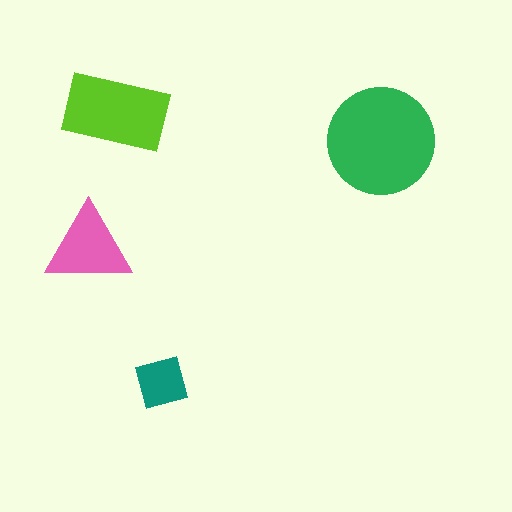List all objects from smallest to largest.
The teal square, the pink triangle, the lime rectangle, the green circle.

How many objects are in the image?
There are 4 objects in the image.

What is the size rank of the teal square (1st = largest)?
4th.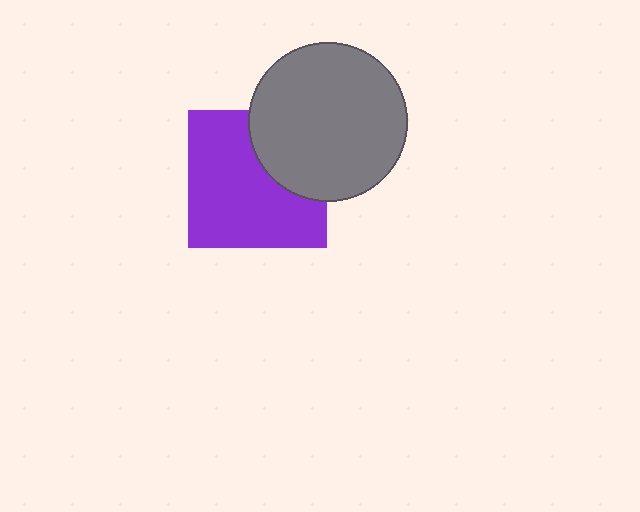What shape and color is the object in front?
The object in front is a gray circle.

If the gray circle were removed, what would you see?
You would see the complete purple square.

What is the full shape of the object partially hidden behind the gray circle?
The partially hidden object is a purple square.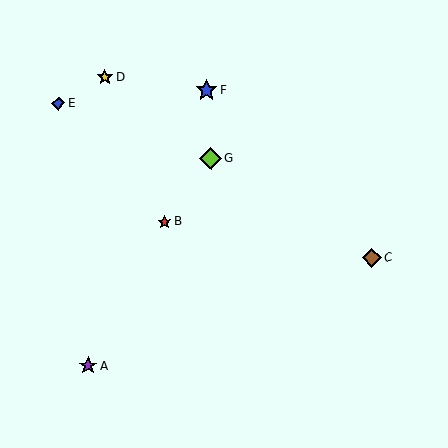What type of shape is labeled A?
Shape A is a purple star.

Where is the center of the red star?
The center of the red star is at (164, 222).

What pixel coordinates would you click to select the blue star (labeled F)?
Click at (206, 90) to select the blue star F.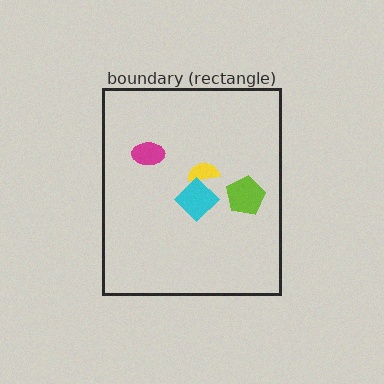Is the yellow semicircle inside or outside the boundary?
Inside.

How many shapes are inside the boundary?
4 inside, 0 outside.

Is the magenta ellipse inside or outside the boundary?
Inside.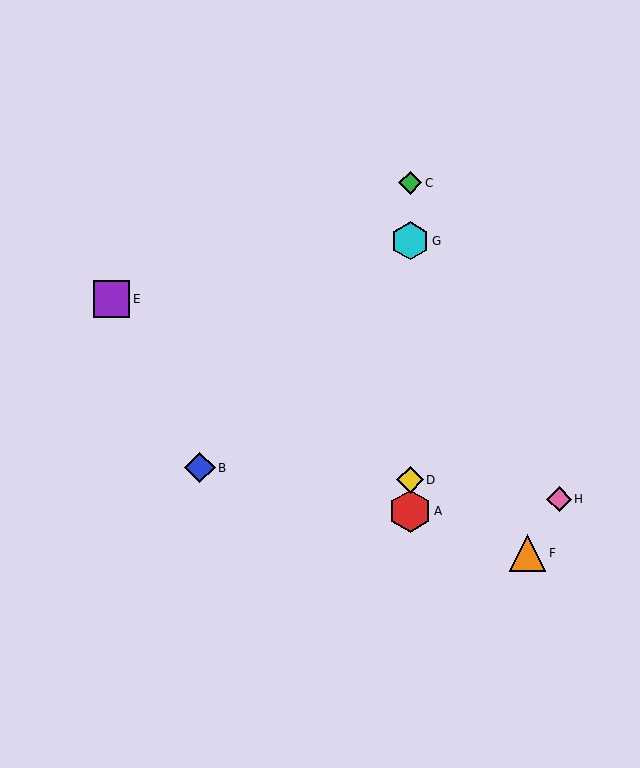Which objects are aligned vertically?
Objects A, C, D, G are aligned vertically.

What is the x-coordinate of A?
Object A is at x≈410.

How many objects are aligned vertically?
4 objects (A, C, D, G) are aligned vertically.